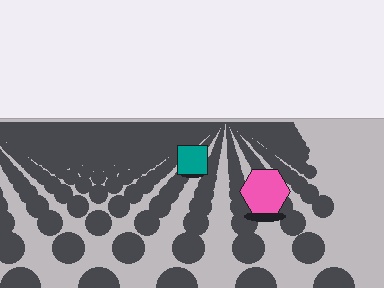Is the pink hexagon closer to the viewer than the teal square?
Yes. The pink hexagon is closer — you can tell from the texture gradient: the ground texture is coarser near it.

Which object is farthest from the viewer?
The teal square is farthest from the viewer. It appears smaller and the ground texture around it is denser.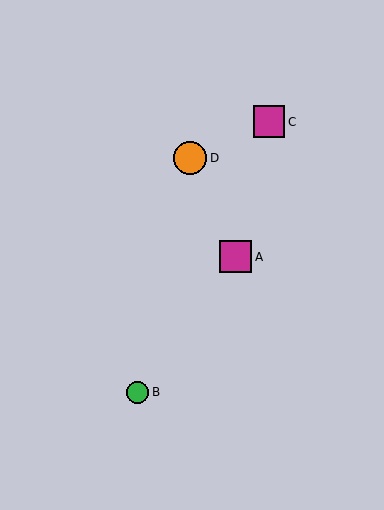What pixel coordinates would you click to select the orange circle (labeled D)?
Click at (190, 158) to select the orange circle D.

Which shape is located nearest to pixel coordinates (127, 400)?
The green circle (labeled B) at (138, 392) is nearest to that location.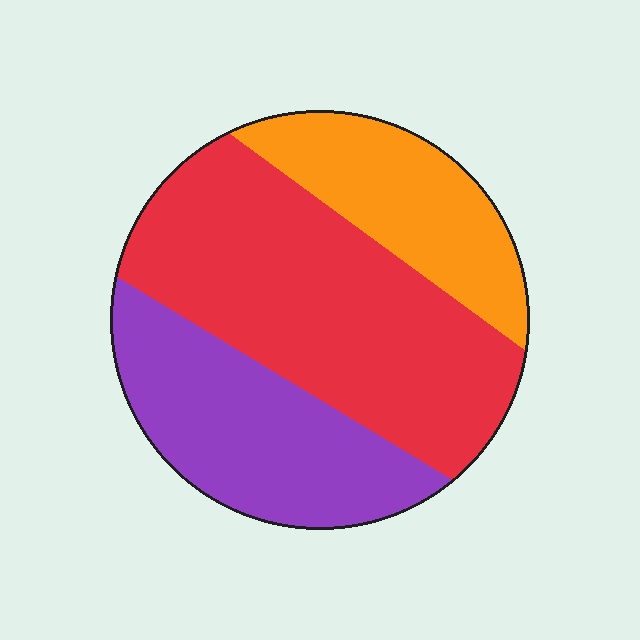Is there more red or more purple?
Red.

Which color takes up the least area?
Orange, at roughly 20%.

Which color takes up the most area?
Red, at roughly 50%.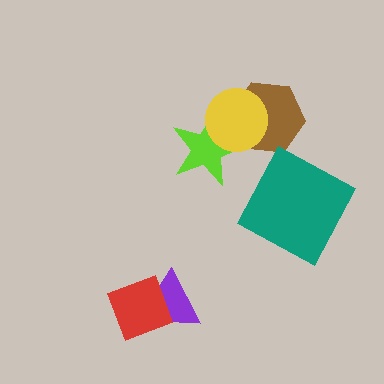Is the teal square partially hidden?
No, no other shape covers it.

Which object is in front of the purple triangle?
The red diamond is in front of the purple triangle.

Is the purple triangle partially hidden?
Yes, it is partially covered by another shape.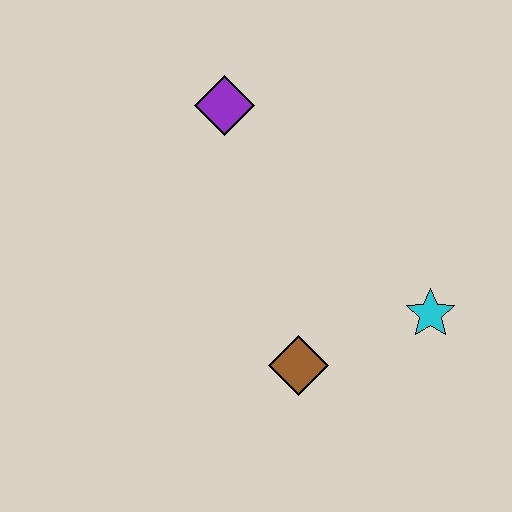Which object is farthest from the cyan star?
The purple diamond is farthest from the cyan star.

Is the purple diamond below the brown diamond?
No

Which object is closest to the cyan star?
The brown diamond is closest to the cyan star.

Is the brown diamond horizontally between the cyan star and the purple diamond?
Yes